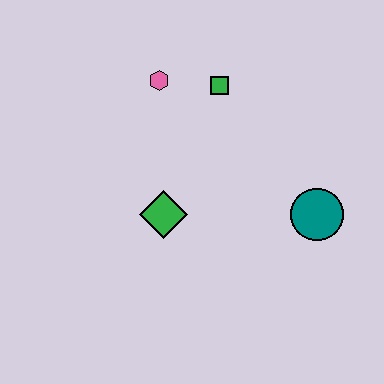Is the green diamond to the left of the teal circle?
Yes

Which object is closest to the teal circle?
The green diamond is closest to the teal circle.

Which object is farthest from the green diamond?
The teal circle is farthest from the green diamond.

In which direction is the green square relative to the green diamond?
The green square is above the green diamond.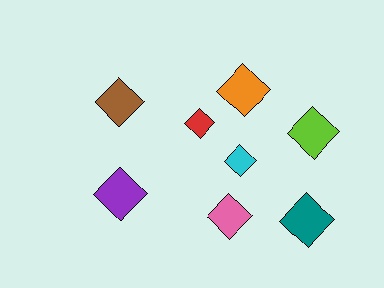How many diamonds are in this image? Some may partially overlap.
There are 8 diamonds.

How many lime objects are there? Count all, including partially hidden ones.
There is 1 lime object.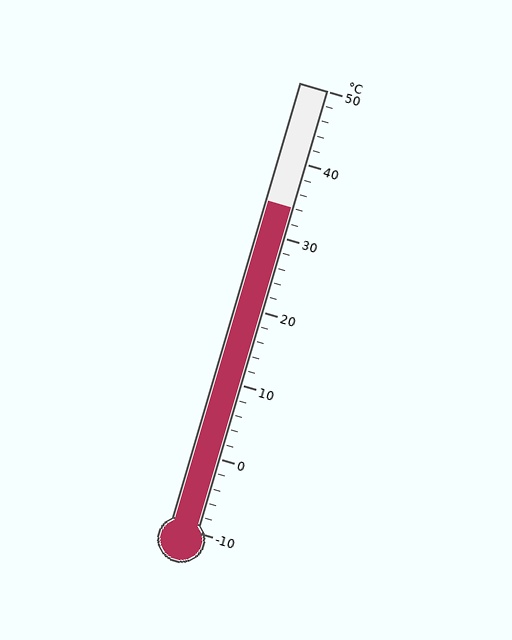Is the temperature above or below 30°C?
The temperature is above 30°C.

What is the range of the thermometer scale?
The thermometer scale ranges from -10°C to 50°C.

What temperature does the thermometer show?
The thermometer shows approximately 34°C.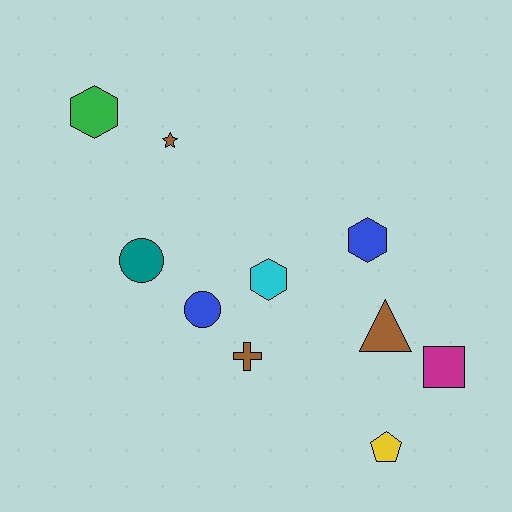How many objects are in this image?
There are 10 objects.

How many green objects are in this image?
There is 1 green object.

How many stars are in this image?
There is 1 star.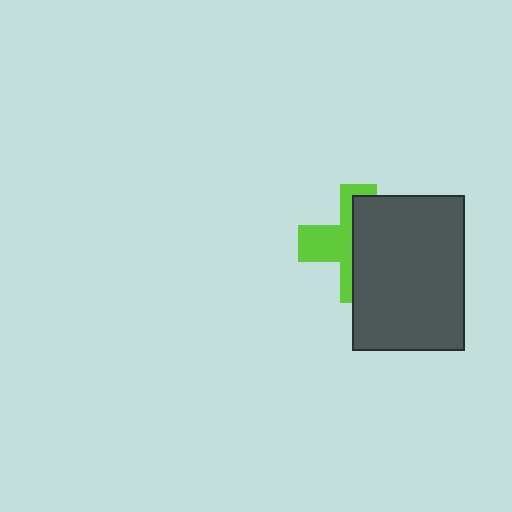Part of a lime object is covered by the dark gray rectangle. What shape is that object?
It is a cross.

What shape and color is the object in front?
The object in front is a dark gray rectangle.